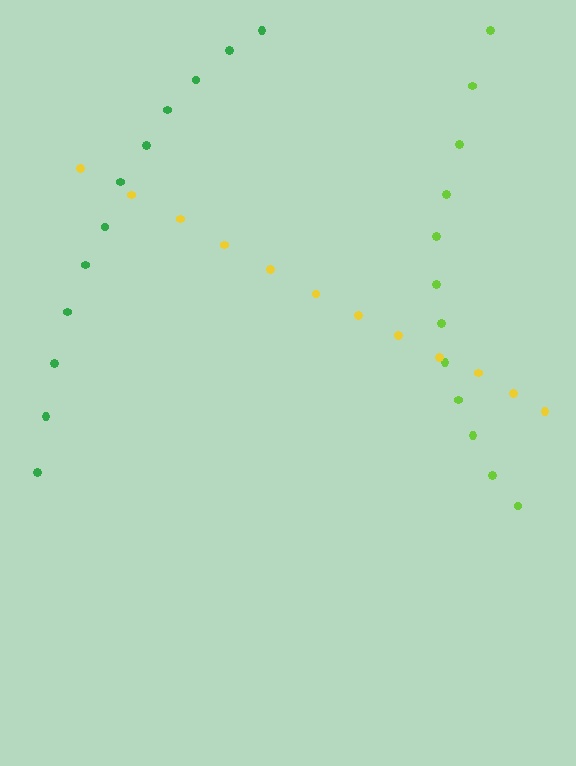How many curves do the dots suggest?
There are 3 distinct paths.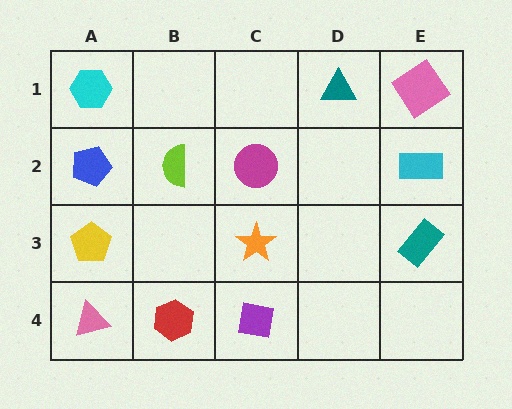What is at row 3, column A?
A yellow pentagon.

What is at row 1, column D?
A teal triangle.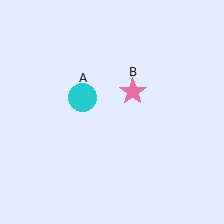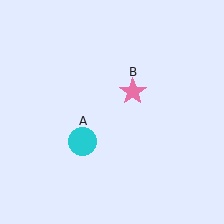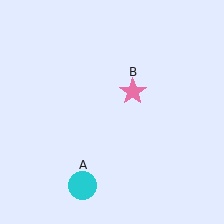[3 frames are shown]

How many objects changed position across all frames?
1 object changed position: cyan circle (object A).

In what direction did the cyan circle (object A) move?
The cyan circle (object A) moved down.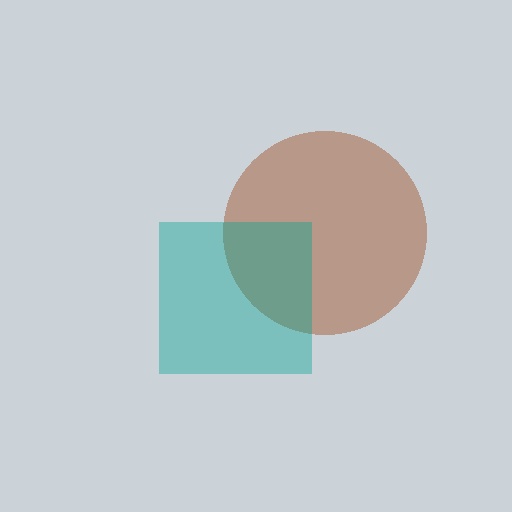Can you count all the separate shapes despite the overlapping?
Yes, there are 2 separate shapes.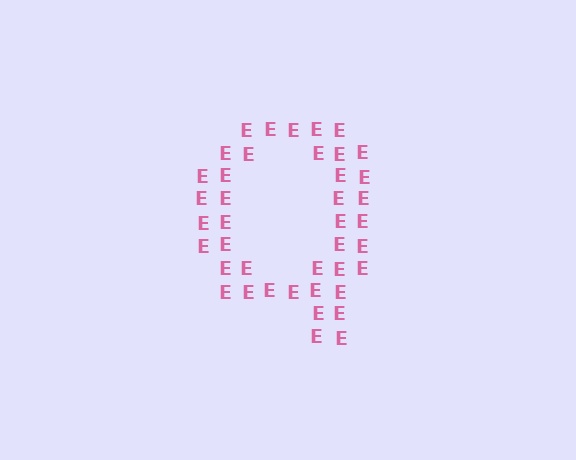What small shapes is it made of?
It is made of small letter E's.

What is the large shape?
The large shape is the letter Q.